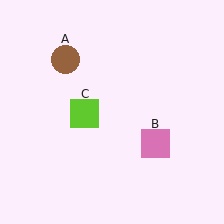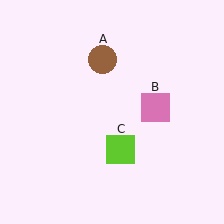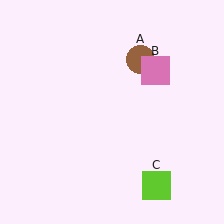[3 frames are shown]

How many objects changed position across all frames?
3 objects changed position: brown circle (object A), pink square (object B), lime square (object C).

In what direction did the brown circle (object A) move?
The brown circle (object A) moved right.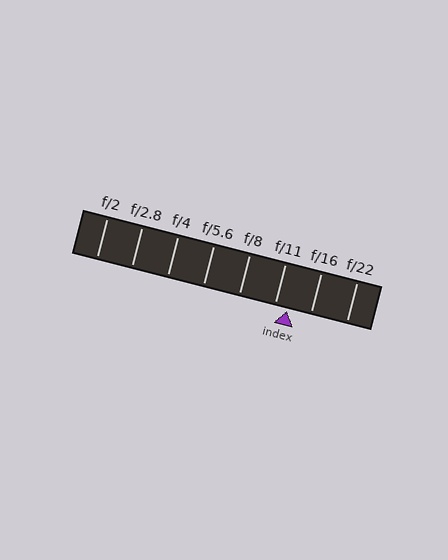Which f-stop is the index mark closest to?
The index mark is closest to f/11.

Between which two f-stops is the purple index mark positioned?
The index mark is between f/11 and f/16.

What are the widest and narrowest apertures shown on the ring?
The widest aperture shown is f/2 and the narrowest is f/22.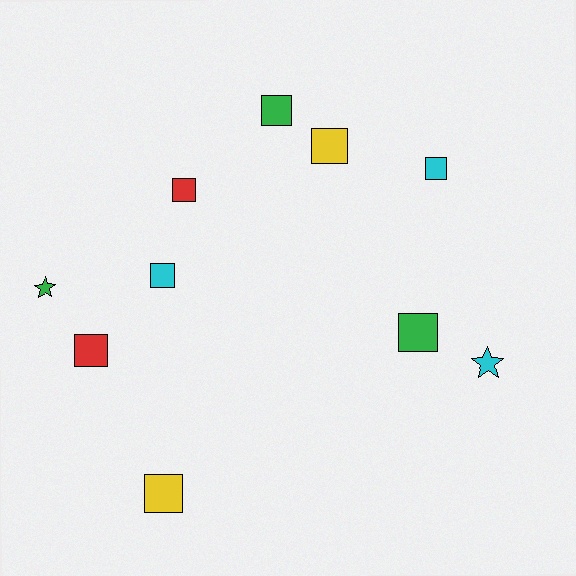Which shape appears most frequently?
Square, with 8 objects.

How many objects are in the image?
There are 10 objects.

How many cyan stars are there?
There is 1 cyan star.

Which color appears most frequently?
Green, with 3 objects.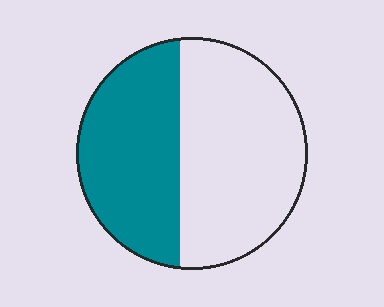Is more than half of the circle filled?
No.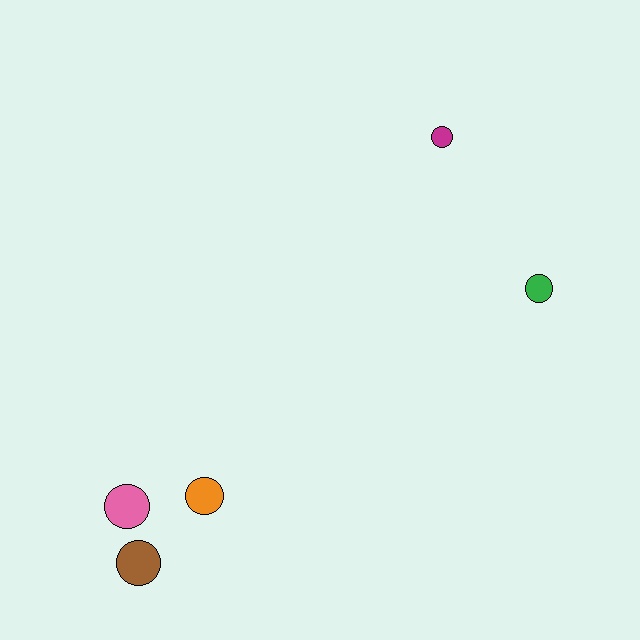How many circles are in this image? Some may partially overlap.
There are 5 circles.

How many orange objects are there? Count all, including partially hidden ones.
There is 1 orange object.